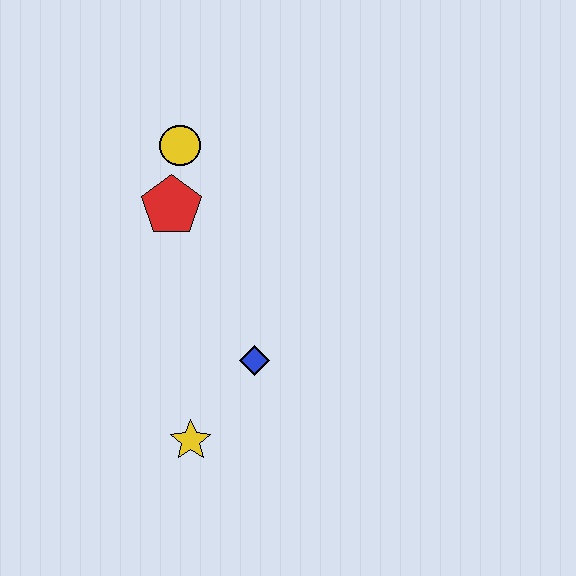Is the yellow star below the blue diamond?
Yes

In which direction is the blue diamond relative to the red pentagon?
The blue diamond is below the red pentagon.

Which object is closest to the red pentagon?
The yellow circle is closest to the red pentagon.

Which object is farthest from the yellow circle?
The yellow star is farthest from the yellow circle.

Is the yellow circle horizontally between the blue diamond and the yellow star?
No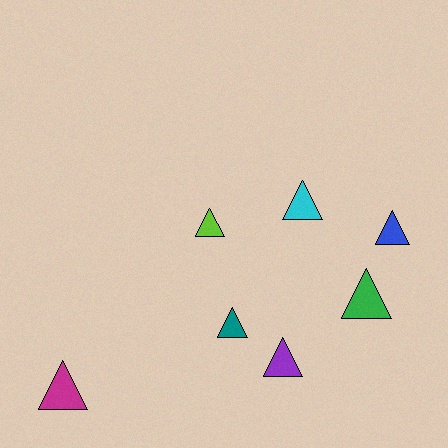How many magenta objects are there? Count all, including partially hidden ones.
There is 1 magenta object.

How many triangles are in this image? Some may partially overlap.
There are 7 triangles.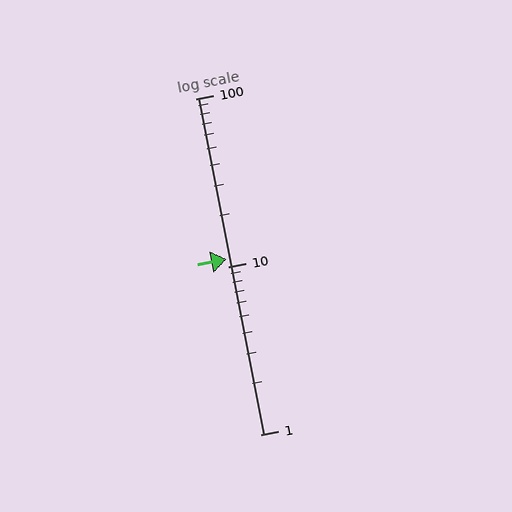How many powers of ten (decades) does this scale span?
The scale spans 2 decades, from 1 to 100.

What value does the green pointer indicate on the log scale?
The pointer indicates approximately 11.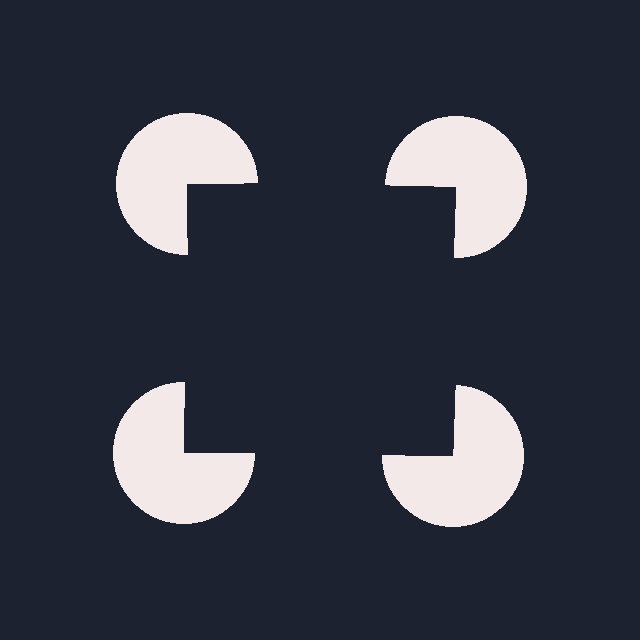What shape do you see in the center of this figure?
An illusory square — its edges are inferred from the aligned wedge cuts in the pac-man discs, not physically drawn.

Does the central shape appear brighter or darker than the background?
It typically appears slightly darker than the background, even though no actual brightness change is drawn.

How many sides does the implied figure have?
4 sides.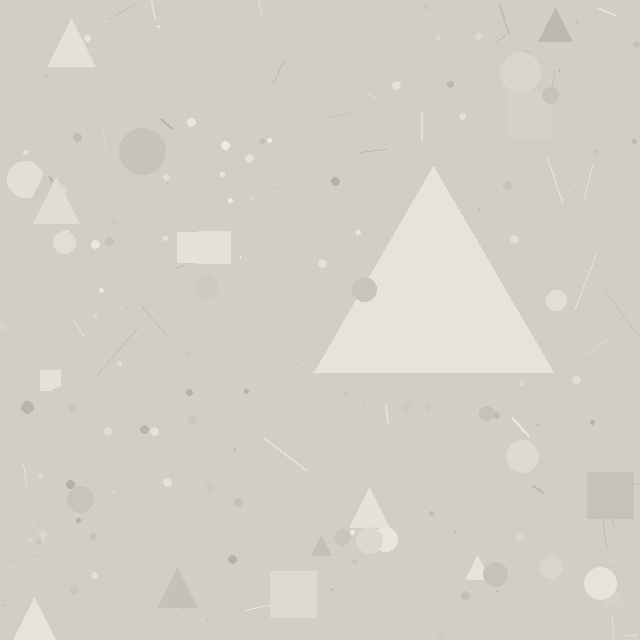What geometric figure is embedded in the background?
A triangle is embedded in the background.